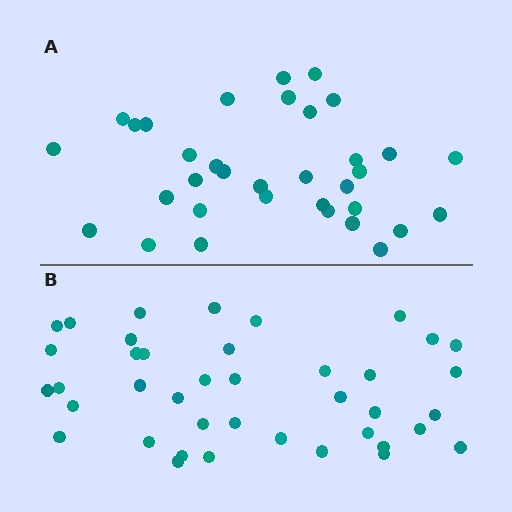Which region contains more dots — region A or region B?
Region B (the bottom region) has more dots.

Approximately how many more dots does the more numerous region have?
Region B has about 6 more dots than region A.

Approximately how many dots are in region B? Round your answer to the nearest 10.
About 40 dots.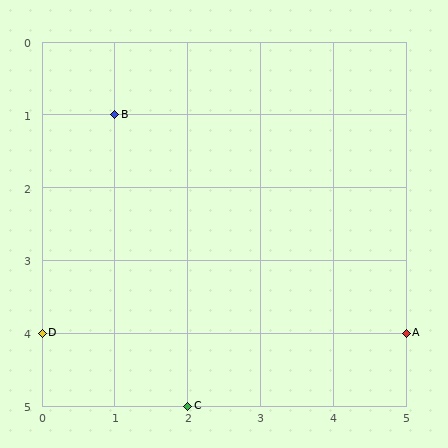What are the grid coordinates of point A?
Point A is at grid coordinates (5, 4).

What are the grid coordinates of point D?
Point D is at grid coordinates (0, 4).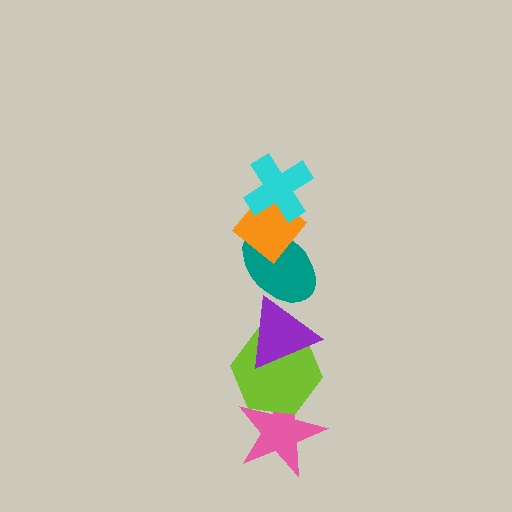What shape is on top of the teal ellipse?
The orange diamond is on top of the teal ellipse.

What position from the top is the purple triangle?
The purple triangle is 4th from the top.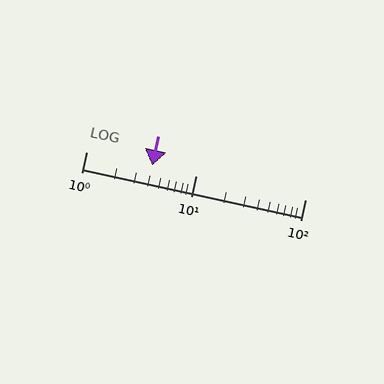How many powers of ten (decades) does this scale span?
The scale spans 2 decades, from 1 to 100.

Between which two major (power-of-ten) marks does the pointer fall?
The pointer is between 1 and 10.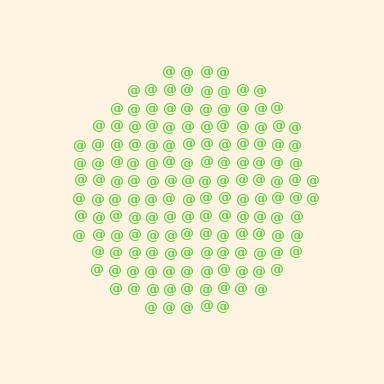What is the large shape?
The large shape is a circle.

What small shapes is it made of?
It is made of small at signs.